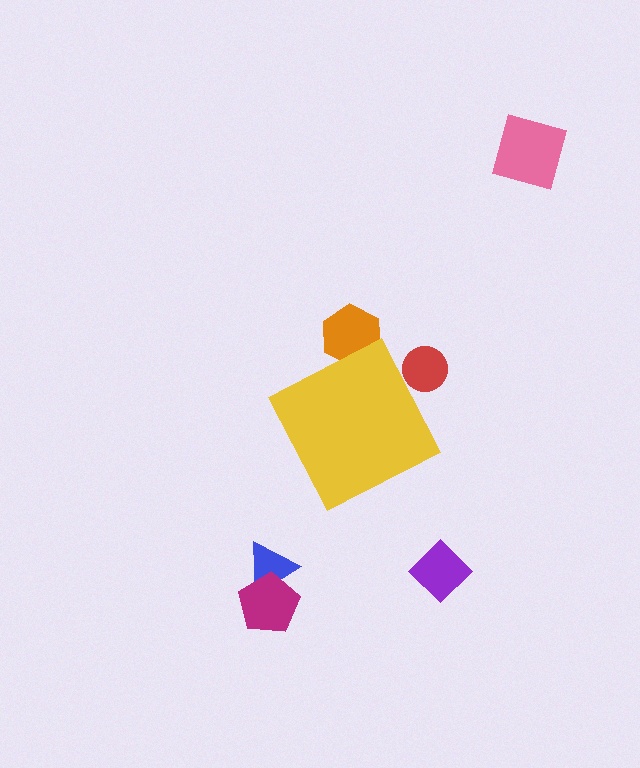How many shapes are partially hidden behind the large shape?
2 shapes are partially hidden.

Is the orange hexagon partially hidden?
Yes, the orange hexagon is partially hidden behind the yellow diamond.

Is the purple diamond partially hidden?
No, the purple diamond is fully visible.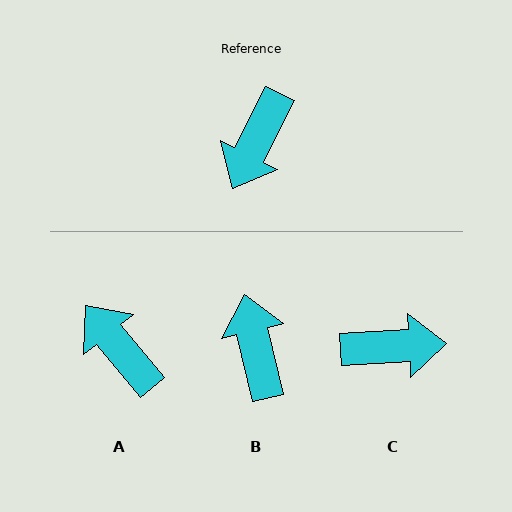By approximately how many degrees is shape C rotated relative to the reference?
Approximately 120 degrees counter-clockwise.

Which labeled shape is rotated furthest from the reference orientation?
B, about 140 degrees away.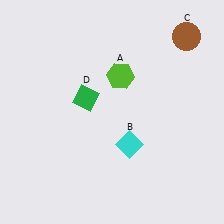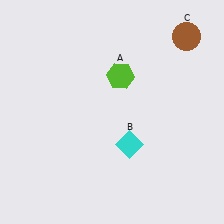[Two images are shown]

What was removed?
The green diamond (D) was removed in Image 2.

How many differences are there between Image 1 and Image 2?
There is 1 difference between the two images.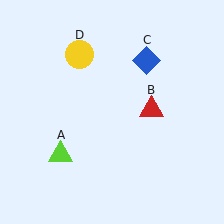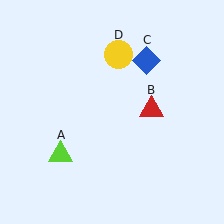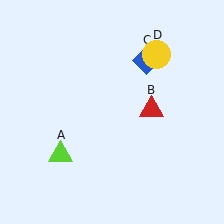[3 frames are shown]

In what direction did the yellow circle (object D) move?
The yellow circle (object D) moved right.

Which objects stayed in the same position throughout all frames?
Lime triangle (object A) and red triangle (object B) and blue diamond (object C) remained stationary.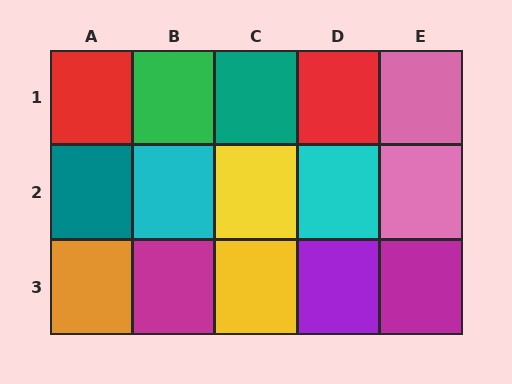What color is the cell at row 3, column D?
Purple.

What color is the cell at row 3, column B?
Magenta.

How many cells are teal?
2 cells are teal.